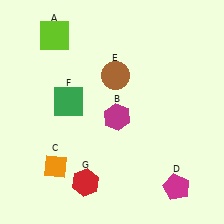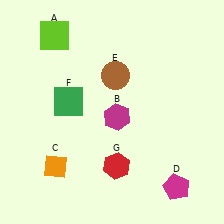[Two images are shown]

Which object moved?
The red hexagon (G) moved right.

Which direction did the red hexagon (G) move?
The red hexagon (G) moved right.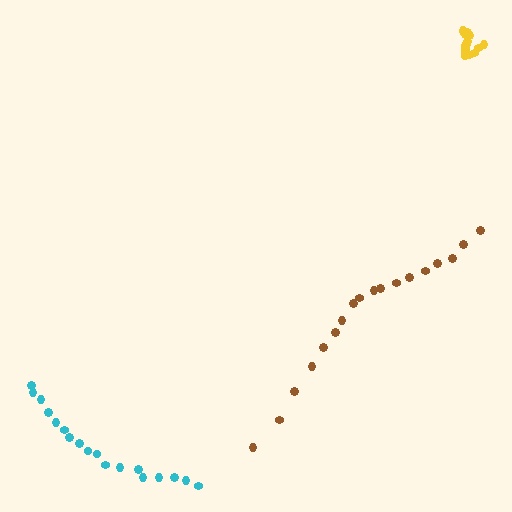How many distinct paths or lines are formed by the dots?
There are 3 distinct paths.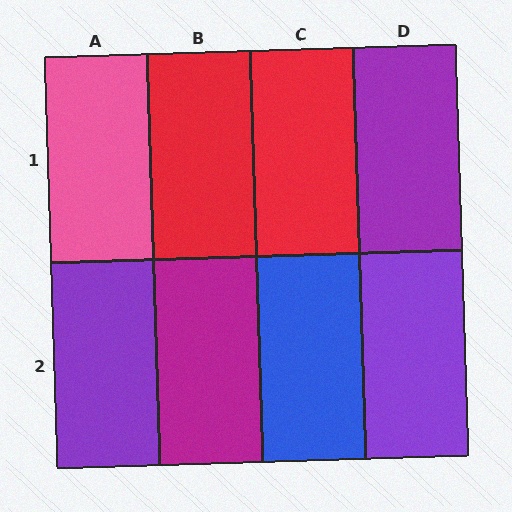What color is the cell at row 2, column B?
Magenta.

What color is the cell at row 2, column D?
Purple.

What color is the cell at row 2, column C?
Blue.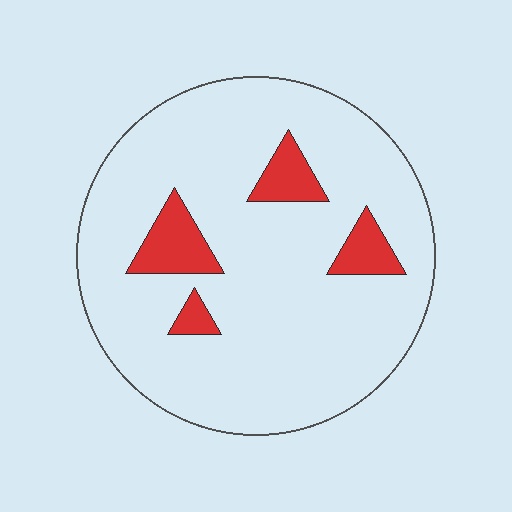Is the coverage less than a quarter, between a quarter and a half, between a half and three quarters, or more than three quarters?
Less than a quarter.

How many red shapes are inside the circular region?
4.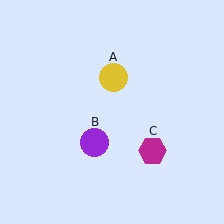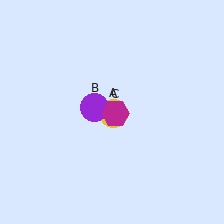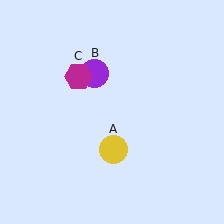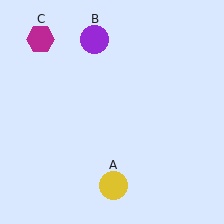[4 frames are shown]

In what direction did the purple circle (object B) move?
The purple circle (object B) moved up.